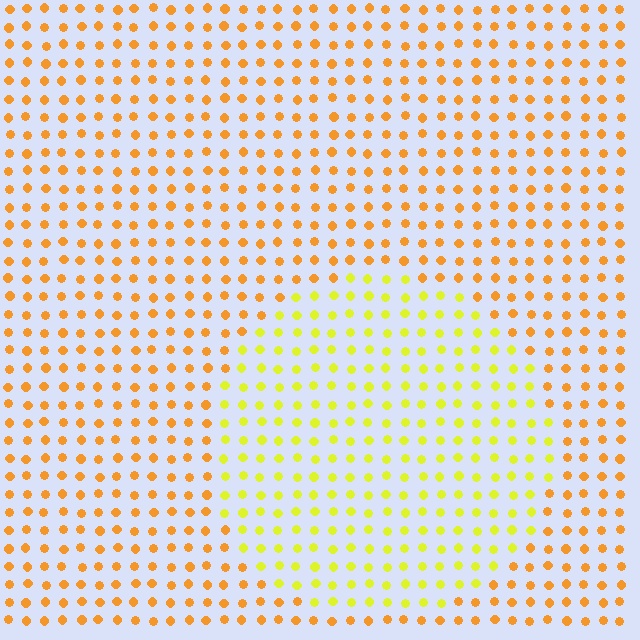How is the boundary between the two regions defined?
The boundary is defined purely by a slight shift in hue (about 34 degrees). Spacing, size, and orientation are identical on both sides.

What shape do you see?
I see a circle.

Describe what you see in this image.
The image is filled with small orange elements in a uniform arrangement. A circle-shaped region is visible where the elements are tinted to a slightly different hue, forming a subtle color boundary.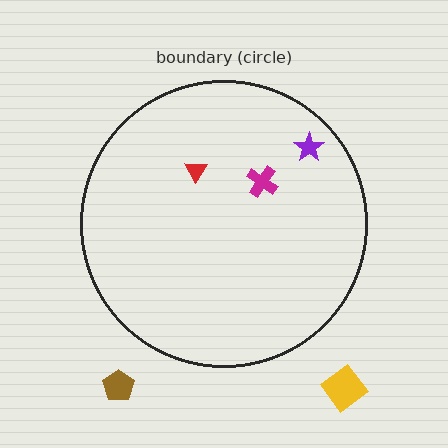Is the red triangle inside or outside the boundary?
Inside.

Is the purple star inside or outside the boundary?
Inside.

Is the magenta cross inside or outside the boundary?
Inside.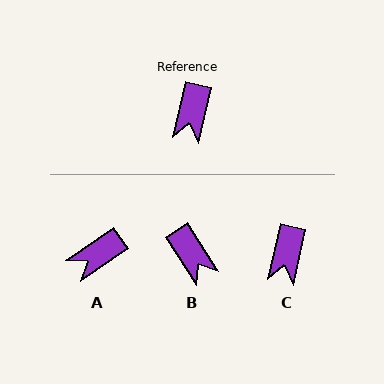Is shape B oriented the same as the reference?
No, it is off by about 45 degrees.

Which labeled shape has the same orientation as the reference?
C.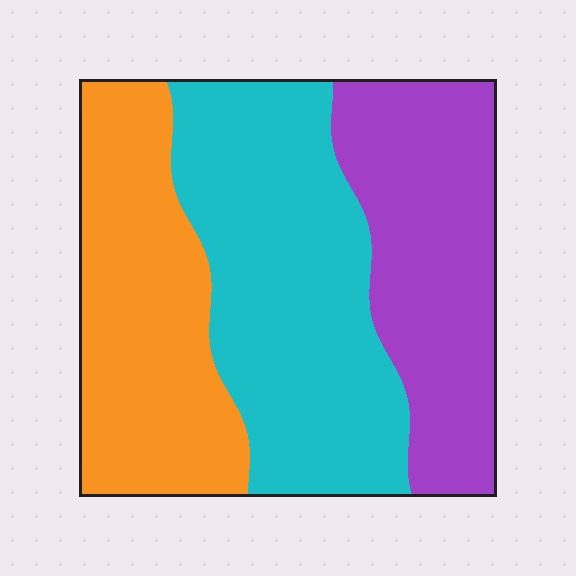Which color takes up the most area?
Cyan, at roughly 40%.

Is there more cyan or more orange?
Cyan.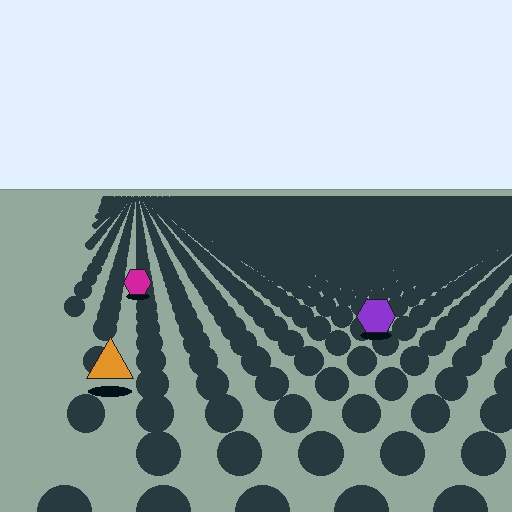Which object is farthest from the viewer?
The magenta hexagon is farthest from the viewer. It appears smaller and the ground texture around it is denser.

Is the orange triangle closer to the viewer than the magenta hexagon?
Yes. The orange triangle is closer — you can tell from the texture gradient: the ground texture is coarser near it.